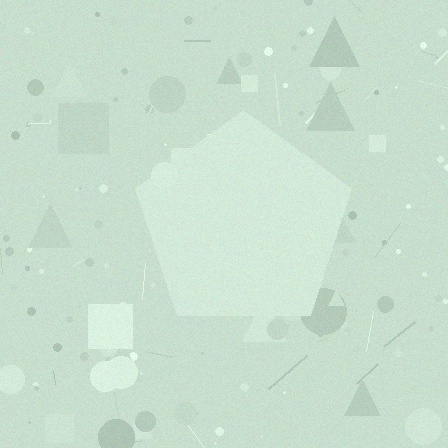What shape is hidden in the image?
A pentagon is hidden in the image.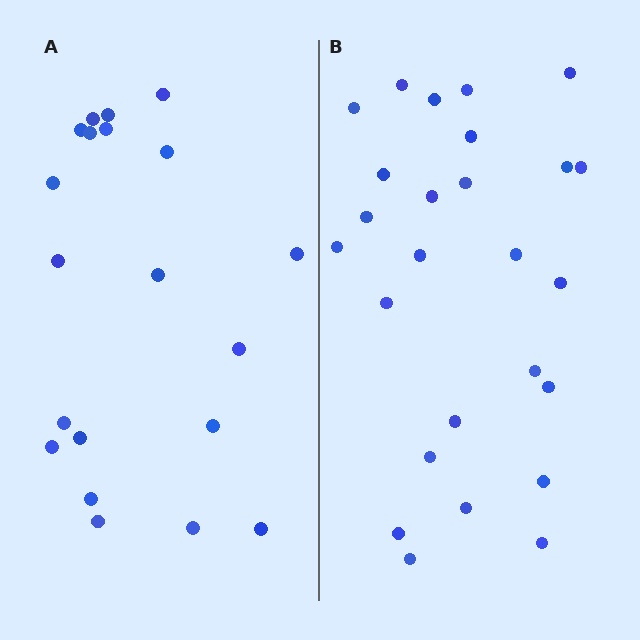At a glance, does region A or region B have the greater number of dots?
Region B (the right region) has more dots.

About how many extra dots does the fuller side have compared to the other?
Region B has about 6 more dots than region A.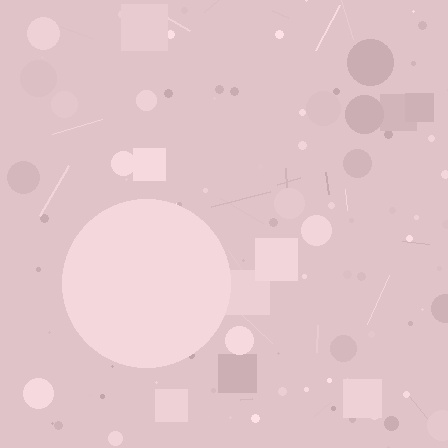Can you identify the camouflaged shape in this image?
The camouflaged shape is a circle.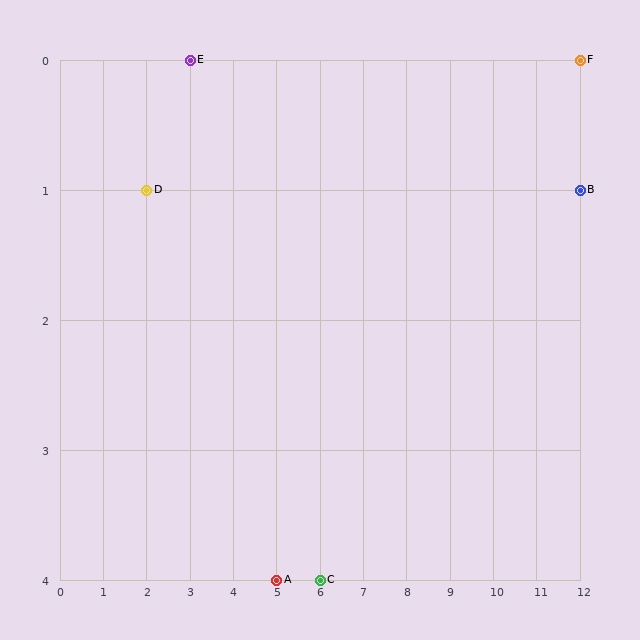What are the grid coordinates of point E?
Point E is at grid coordinates (3, 0).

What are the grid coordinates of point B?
Point B is at grid coordinates (12, 1).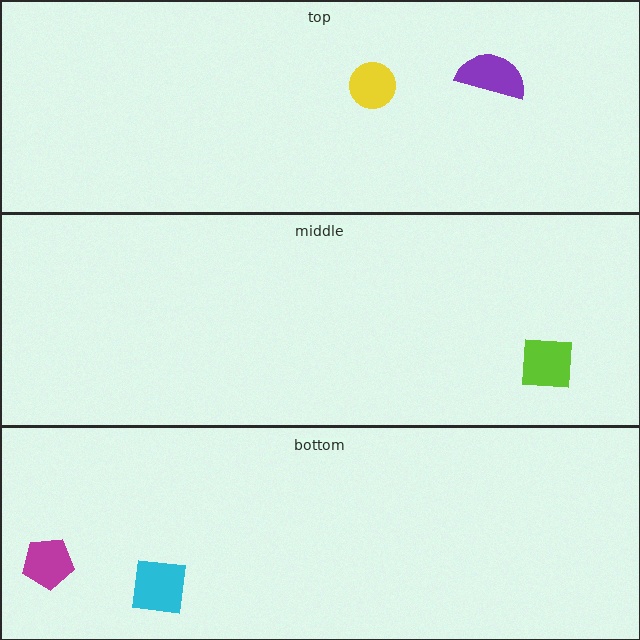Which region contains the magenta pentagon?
The bottom region.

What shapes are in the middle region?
The lime square.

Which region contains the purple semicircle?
The top region.